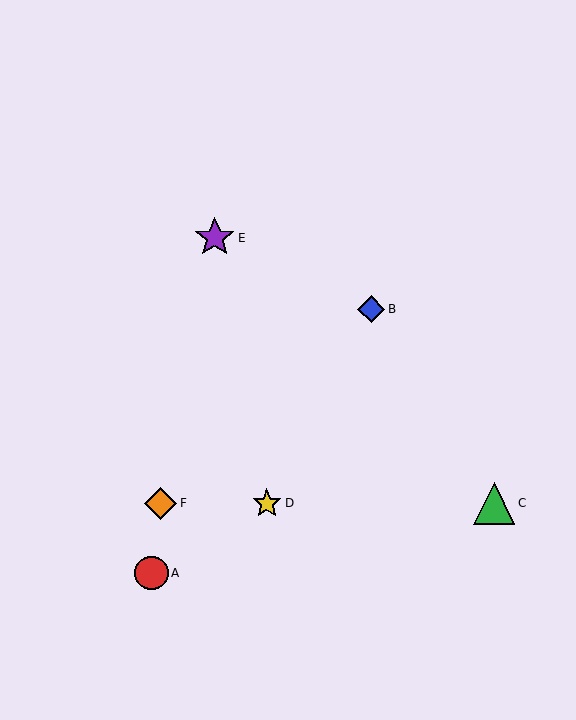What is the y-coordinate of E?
Object E is at y≈238.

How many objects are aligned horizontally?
3 objects (C, D, F) are aligned horizontally.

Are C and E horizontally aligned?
No, C is at y≈503 and E is at y≈238.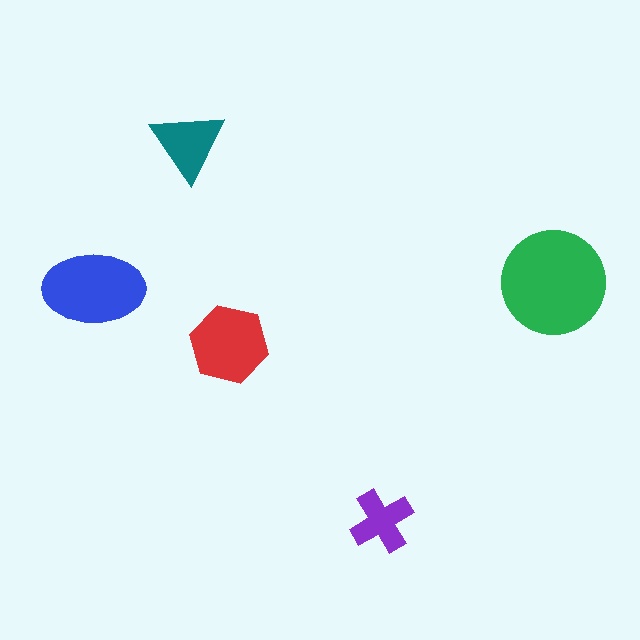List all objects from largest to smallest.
The green circle, the blue ellipse, the red hexagon, the teal triangle, the purple cross.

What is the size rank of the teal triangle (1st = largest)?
4th.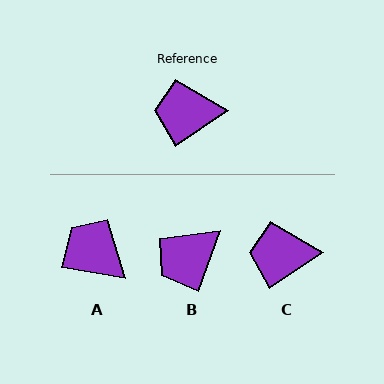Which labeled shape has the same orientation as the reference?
C.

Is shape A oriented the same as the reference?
No, it is off by about 43 degrees.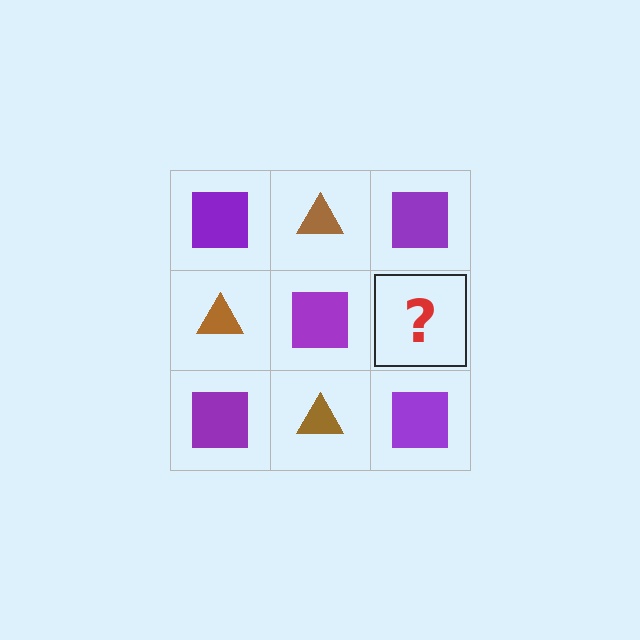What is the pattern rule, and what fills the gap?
The rule is that it alternates purple square and brown triangle in a checkerboard pattern. The gap should be filled with a brown triangle.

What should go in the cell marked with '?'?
The missing cell should contain a brown triangle.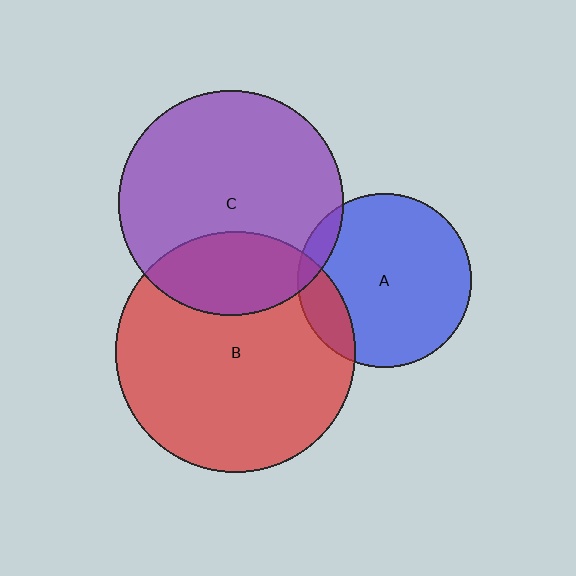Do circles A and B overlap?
Yes.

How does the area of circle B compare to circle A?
Approximately 1.9 times.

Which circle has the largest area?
Circle B (red).